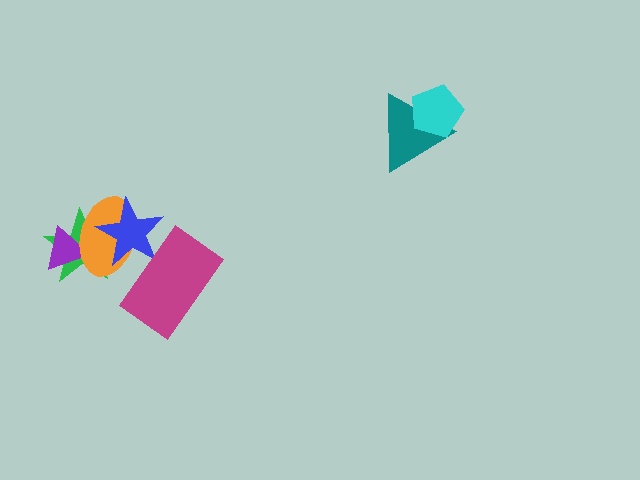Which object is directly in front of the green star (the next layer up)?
The purple triangle is directly in front of the green star.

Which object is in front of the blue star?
The magenta rectangle is in front of the blue star.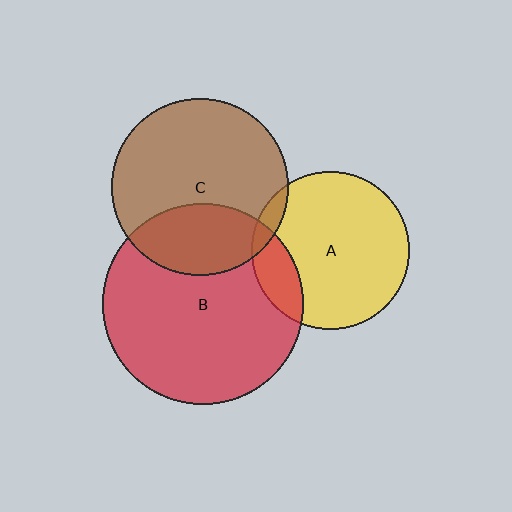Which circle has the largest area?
Circle B (red).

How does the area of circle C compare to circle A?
Approximately 1.3 times.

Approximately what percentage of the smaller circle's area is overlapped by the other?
Approximately 15%.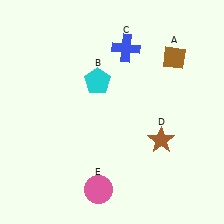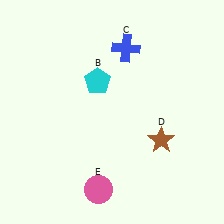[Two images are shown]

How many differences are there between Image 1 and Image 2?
There is 1 difference between the two images.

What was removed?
The brown diamond (A) was removed in Image 2.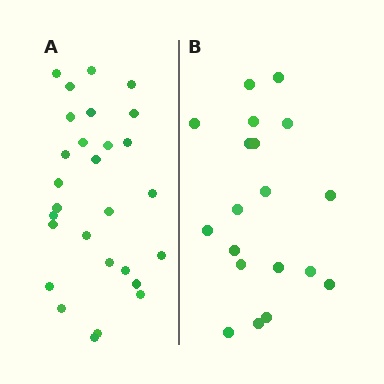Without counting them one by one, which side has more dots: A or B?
Region A (the left region) has more dots.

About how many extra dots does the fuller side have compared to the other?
Region A has roughly 8 or so more dots than region B.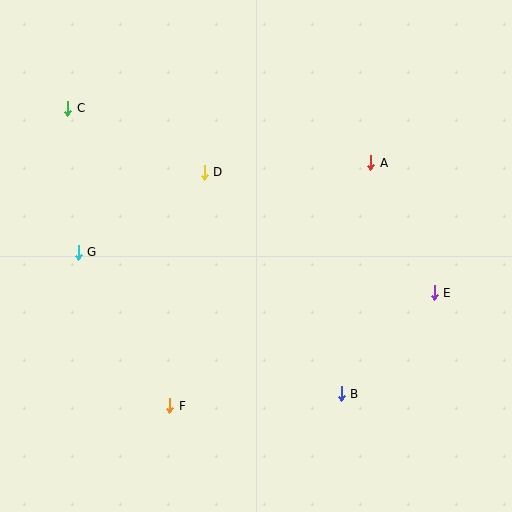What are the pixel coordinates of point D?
Point D is at (204, 172).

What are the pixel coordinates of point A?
Point A is at (371, 163).